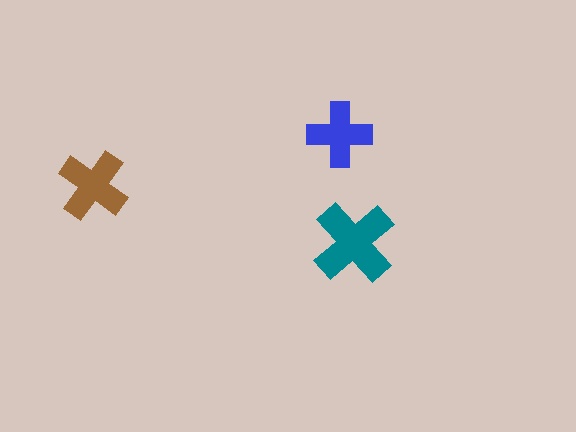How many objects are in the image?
There are 3 objects in the image.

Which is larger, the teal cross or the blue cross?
The teal one.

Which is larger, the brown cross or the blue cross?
The brown one.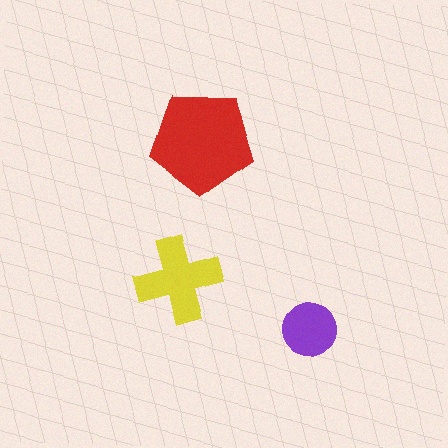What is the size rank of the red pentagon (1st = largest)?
1st.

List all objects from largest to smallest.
The red pentagon, the yellow cross, the purple circle.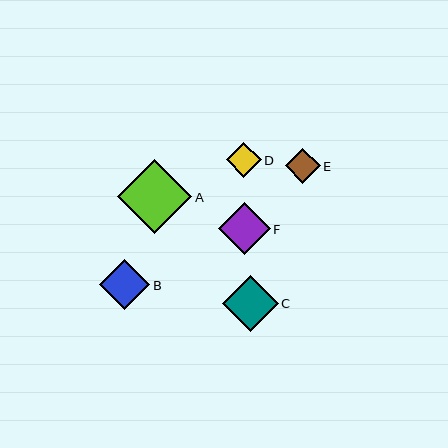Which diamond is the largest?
Diamond A is the largest with a size of approximately 74 pixels.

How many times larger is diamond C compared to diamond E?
Diamond C is approximately 1.6 times the size of diamond E.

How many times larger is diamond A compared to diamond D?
Diamond A is approximately 2.1 times the size of diamond D.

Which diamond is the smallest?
Diamond E is the smallest with a size of approximately 35 pixels.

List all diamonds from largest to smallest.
From largest to smallest: A, C, F, B, D, E.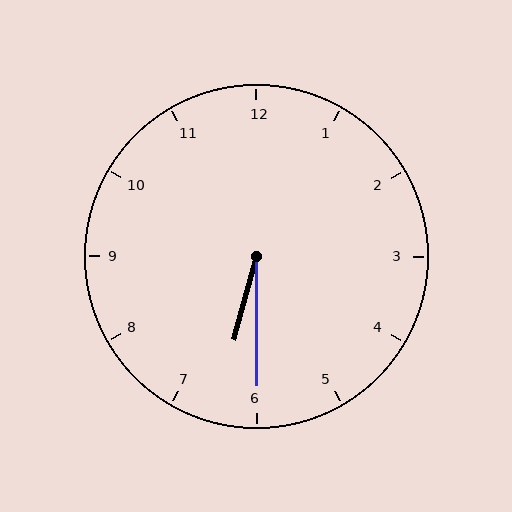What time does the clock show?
6:30.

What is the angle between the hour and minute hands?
Approximately 15 degrees.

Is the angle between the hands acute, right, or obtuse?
It is acute.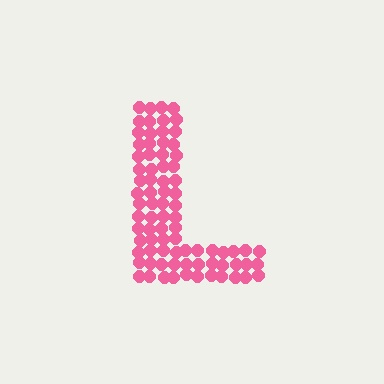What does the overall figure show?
The overall figure shows the letter L.